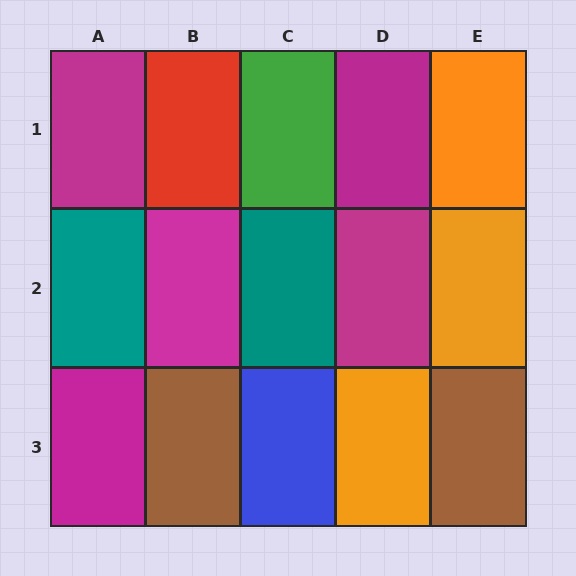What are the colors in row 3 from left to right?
Magenta, brown, blue, orange, brown.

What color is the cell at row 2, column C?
Teal.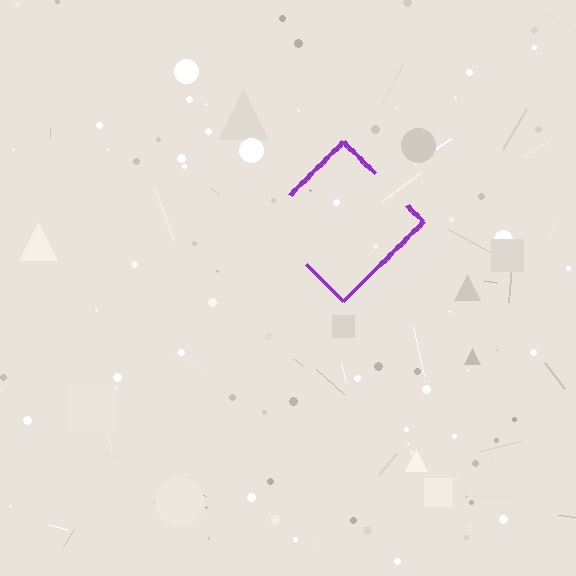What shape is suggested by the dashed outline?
The dashed outline suggests a diamond.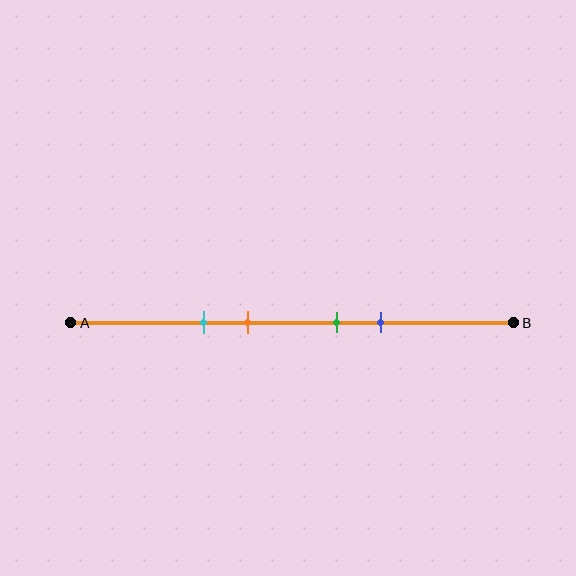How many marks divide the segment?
There are 4 marks dividing the segment.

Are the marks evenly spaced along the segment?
No, the marks are not evenly spaced.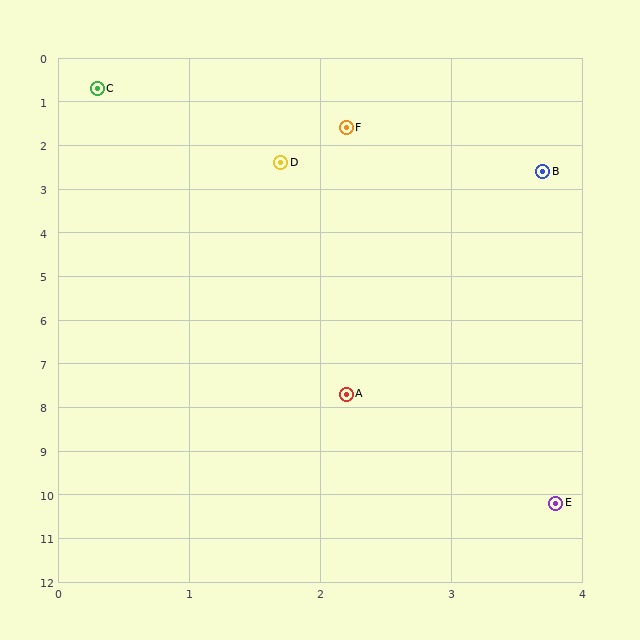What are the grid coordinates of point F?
Point F is at approximately (2.2, 1.6).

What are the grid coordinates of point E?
Point E is at approximately (3.8, 10.2).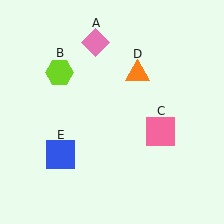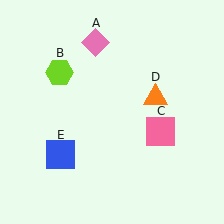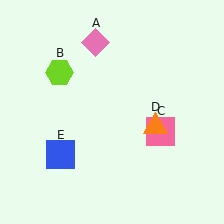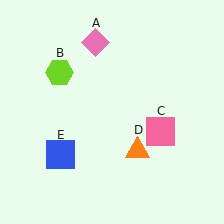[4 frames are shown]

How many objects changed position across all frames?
1 object changed position: orange triangle (object D).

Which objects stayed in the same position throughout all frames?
Pink diamond (object A) and lime hexagon (object B) and pink square (object C) and blue square (object E) remained stationary.